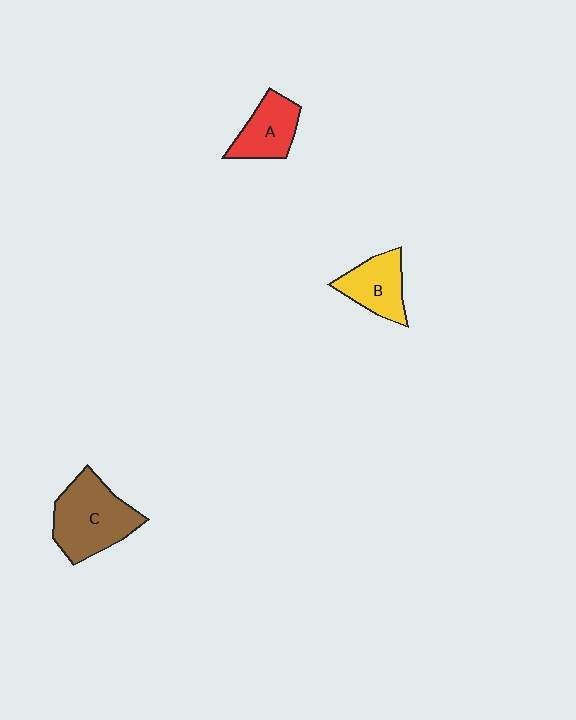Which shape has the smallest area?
Shape A (red).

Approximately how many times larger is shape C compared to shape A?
Approximately 1.6 times.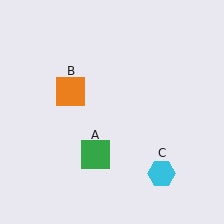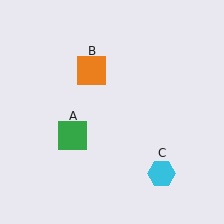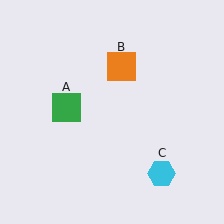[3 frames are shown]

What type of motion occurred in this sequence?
The green square (object A), orange square (object B) rotated clockwise around the center of the scene.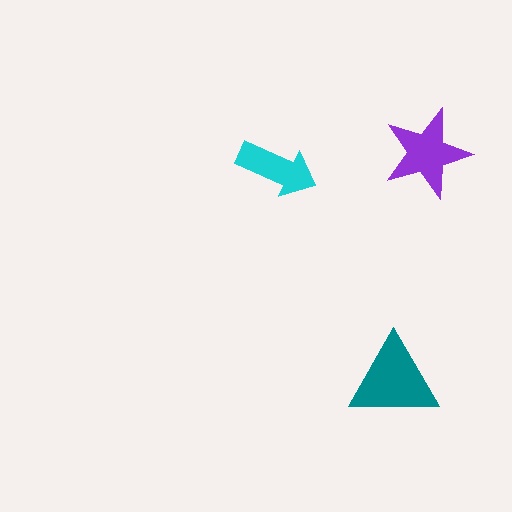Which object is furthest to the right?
The purple star is rightmost.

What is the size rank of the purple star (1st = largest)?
2nd.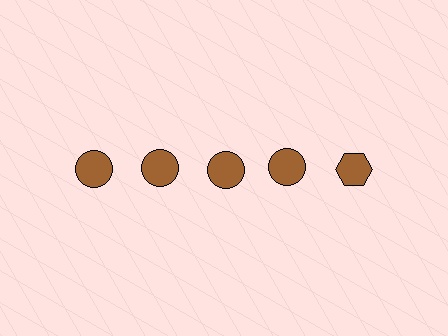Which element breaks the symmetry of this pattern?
The brown hexagon in the top row, rightmost column breaks the symmetry. All other shapes are brown circles.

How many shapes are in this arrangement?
There are 5 shapes arranged in a grid pattern.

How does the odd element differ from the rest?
It has a different shape: hexagon instead of circle.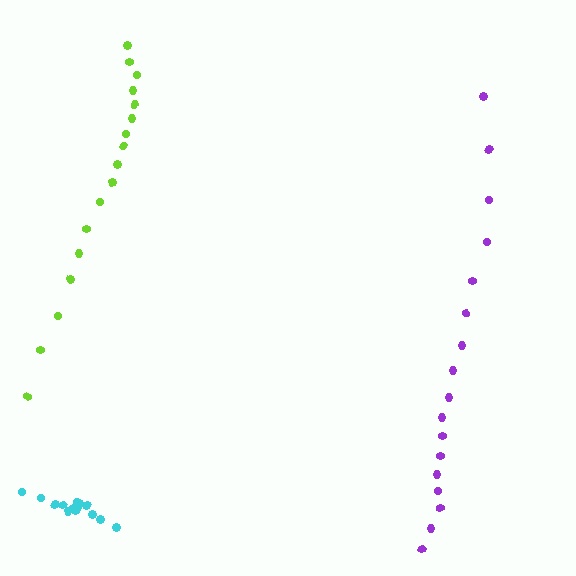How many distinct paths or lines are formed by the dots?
There are 3 distinct paths.